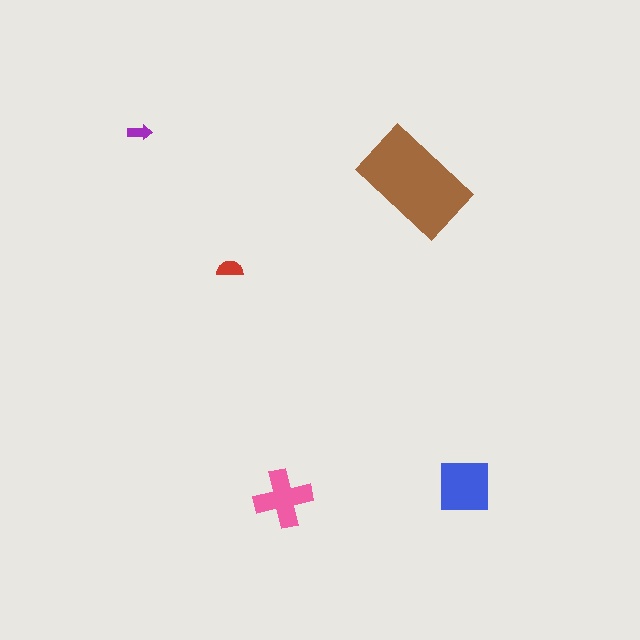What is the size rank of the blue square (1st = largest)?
2nd.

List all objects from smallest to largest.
The purple arrow, the red semicircle, the pink cross, the blue square, the brown rectangle.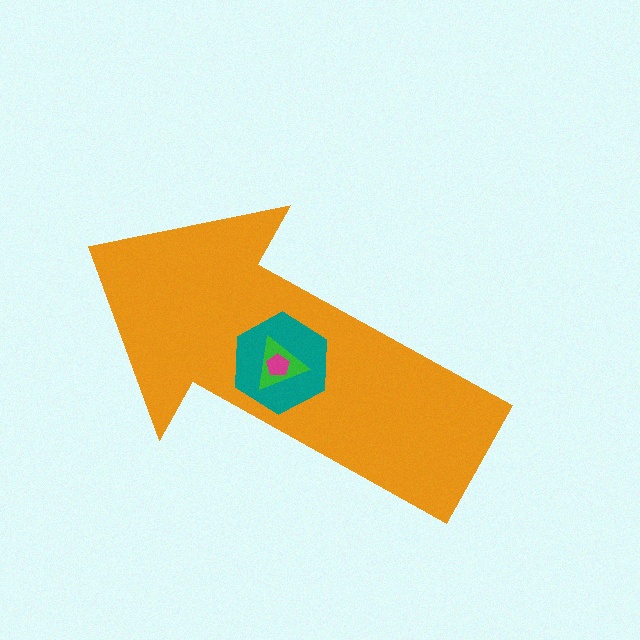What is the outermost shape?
The orange arrow.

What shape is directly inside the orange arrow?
The teal hexagon.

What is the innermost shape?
The magenta pentagon.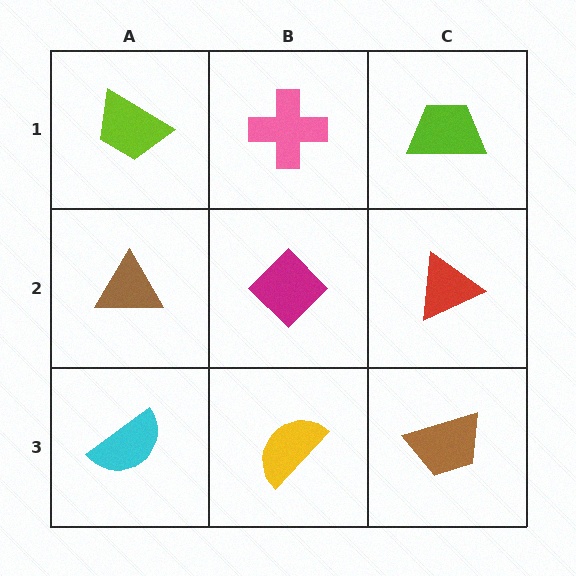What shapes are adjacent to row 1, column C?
A red triangle (row 2, column C), a pink cross (row 1, column B).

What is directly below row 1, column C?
A red triangle.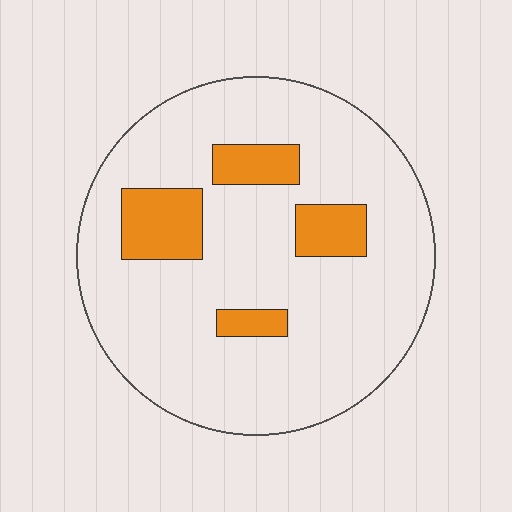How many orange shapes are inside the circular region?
4.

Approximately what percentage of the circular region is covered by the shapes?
Approximately 15%.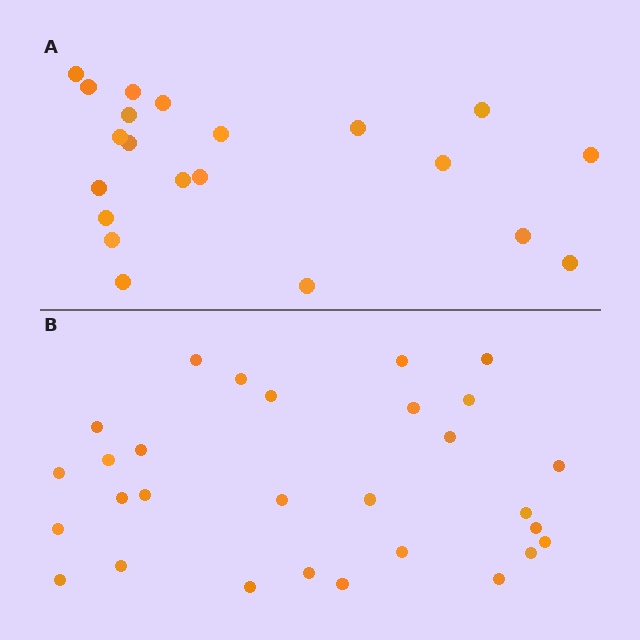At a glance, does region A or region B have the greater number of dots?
Region B (the bottom region) has more dots.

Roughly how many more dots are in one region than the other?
Region B has roughly 8 or so more dots than region A.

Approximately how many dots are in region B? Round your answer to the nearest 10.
About 30 dots. (The exact count is 29, which rounds to 30.)